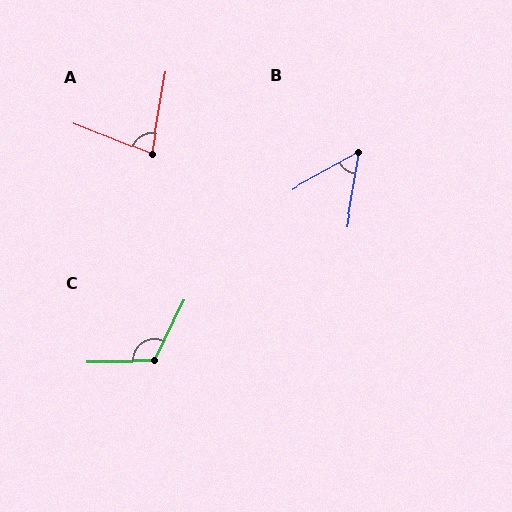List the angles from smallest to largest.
B (51°), A (78°), C (117°).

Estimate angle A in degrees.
Approximately 78 degrees.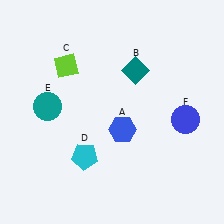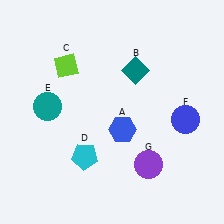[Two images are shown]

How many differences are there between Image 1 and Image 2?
There is 1 difference between the two images.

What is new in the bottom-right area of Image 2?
A purple circle (G) was added in the bottom-right area of Image 2.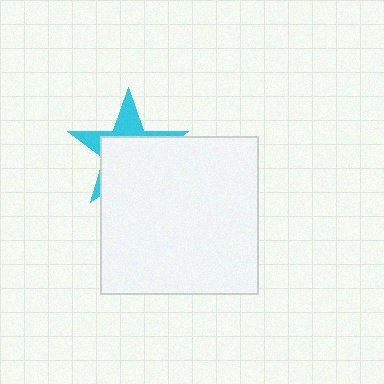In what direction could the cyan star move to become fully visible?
The cyan star could move up. That would shift it out from behind the white square entirely.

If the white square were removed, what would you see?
You would see the complete cyan star.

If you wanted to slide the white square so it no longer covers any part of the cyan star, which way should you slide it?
Slide it down — that is the most direct way to separate the two shapes.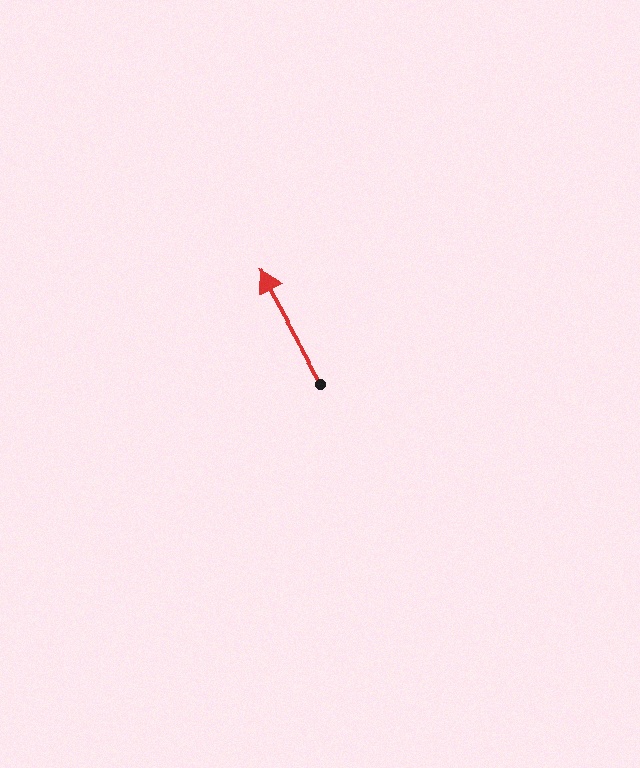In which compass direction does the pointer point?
Northwest.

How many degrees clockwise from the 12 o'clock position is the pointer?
Approximately 331 degrees.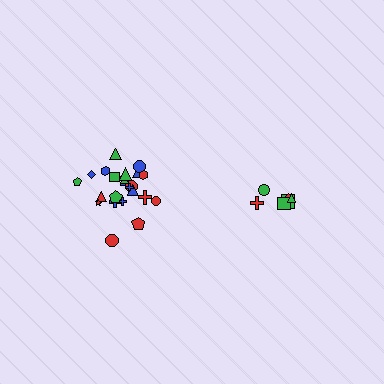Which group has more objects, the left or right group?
The left group.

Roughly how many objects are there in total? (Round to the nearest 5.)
Roughly 30 objects in total.